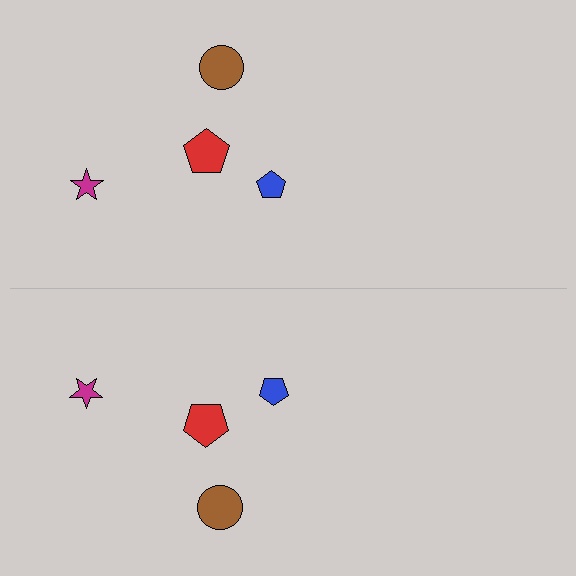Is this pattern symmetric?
Yes, this pattern has bilateral (reflection) symmetry.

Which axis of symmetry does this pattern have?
The pattern has a horizontal axis of symmetry running through the center of the image.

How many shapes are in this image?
There are 8 shapes in this image.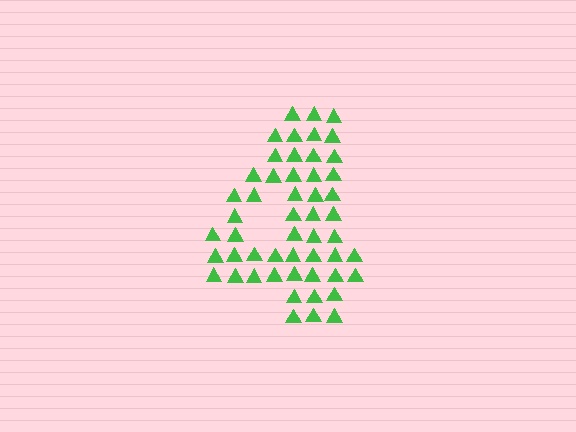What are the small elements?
The small elements are triangles.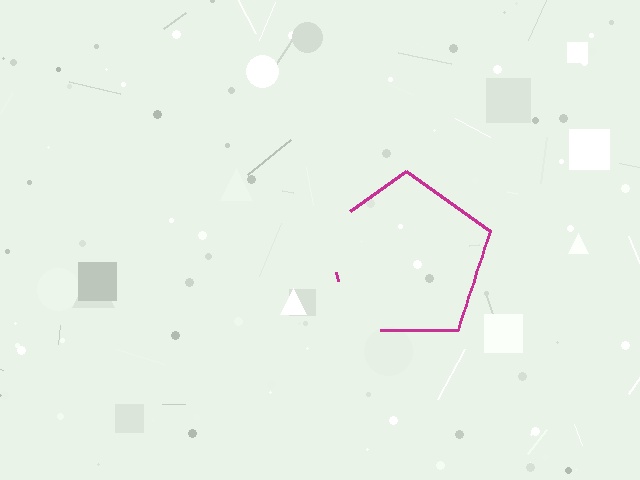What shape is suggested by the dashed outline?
The dashed outline suggests a pentagon.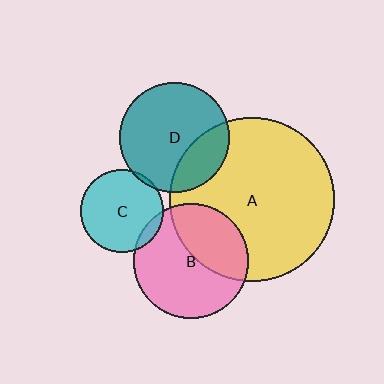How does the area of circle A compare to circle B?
Approximately 2.1 times.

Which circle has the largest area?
Circle A (yellow).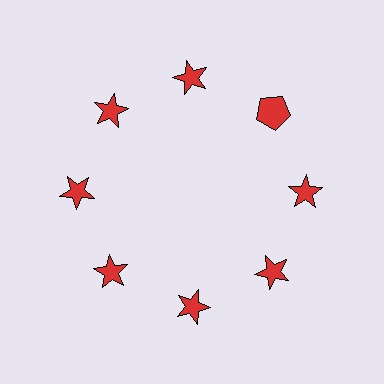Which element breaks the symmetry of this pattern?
The red pentagon at roughly the 2 o'clock position breaks the symmetry. All other shapes are red stars.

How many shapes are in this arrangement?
There are 8 shapes arranged in a ring pattern.